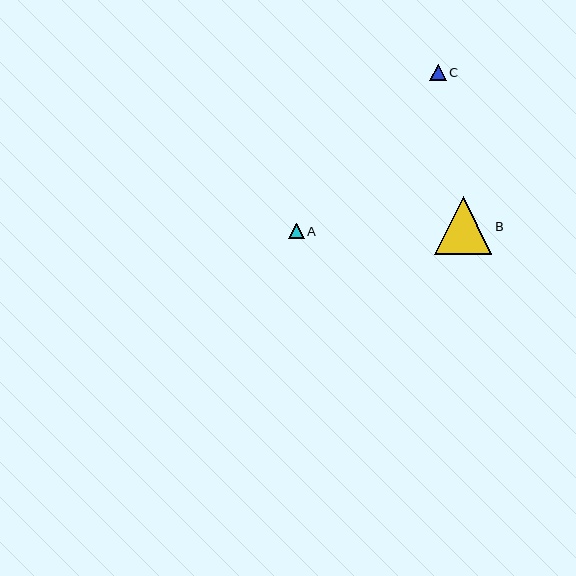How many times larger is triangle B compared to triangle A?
Triangle B is approximately 3.7 times the size of triangle A.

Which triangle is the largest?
Triangle B is the largest with a size of approximately 57 pixels.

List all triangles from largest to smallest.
From largest to smallest: B, C, A.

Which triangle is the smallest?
Triangle A is the smallest with a size of approximately 16 pixels.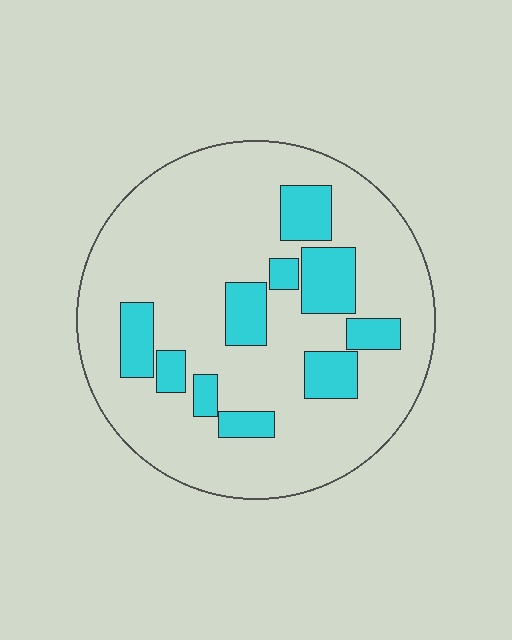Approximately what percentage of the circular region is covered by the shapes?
Approximately 20%.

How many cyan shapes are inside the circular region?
10.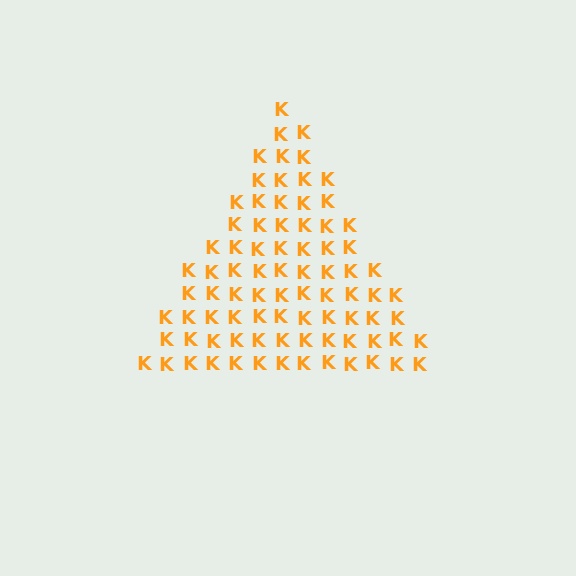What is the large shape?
The large shape is a triangle.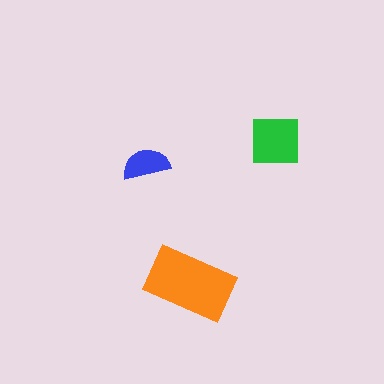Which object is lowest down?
The orange rectangle is bottommost.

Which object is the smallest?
The blue semicircle.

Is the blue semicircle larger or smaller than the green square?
Smaller.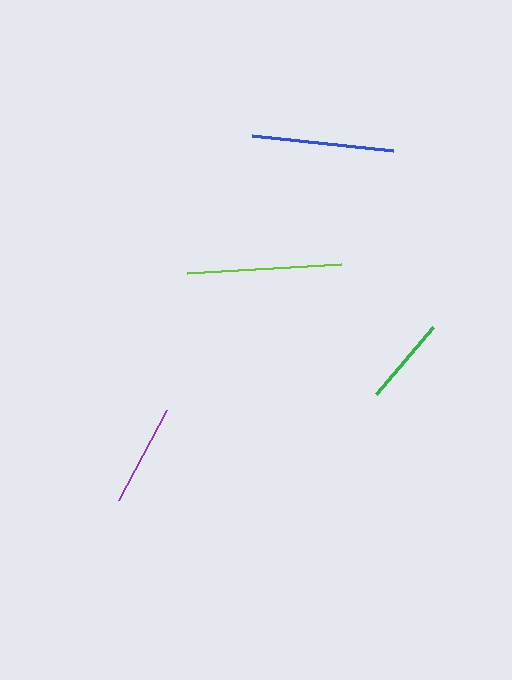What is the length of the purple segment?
The purple segment is approximately 102 pixels long.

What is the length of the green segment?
The green segment is approximately 88 pixels long.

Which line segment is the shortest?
The green line is the shortest at approximately 88 pixels.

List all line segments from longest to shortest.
From longest to shortest: lime, blue, purple, green.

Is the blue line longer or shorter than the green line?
The blue line is longer than the green line.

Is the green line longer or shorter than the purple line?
The purple line is longer than the green line.